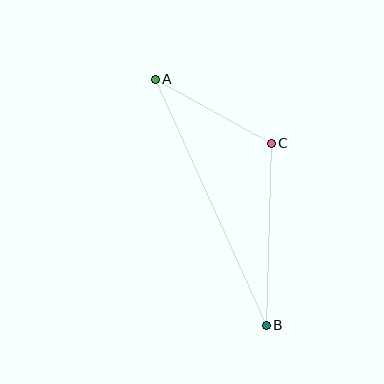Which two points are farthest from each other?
Points A and B are farthest from each other.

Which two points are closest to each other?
Points A and C are closest to each other.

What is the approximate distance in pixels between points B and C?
The distance between B and C is approximately 182 pixels.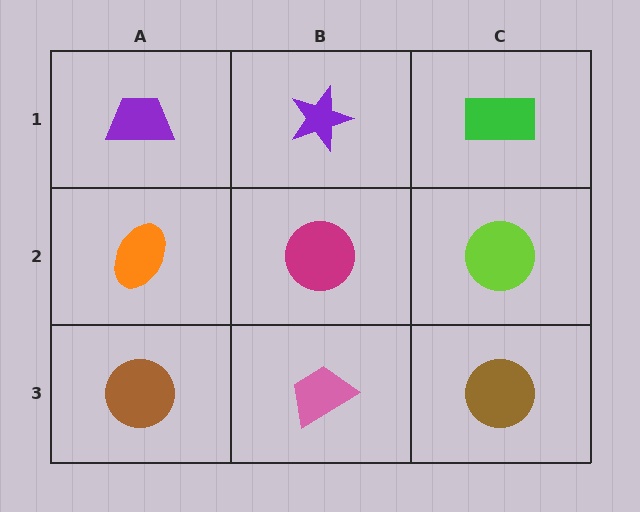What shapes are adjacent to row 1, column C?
A lime circle (row 2, column C), a purple star (row 1, column B).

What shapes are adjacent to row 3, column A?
An orange ellipse (row 2, column A), a pink trapezoid (row 3, column B).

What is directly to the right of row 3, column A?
A pink trapezoid.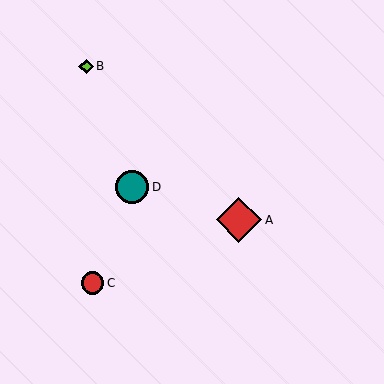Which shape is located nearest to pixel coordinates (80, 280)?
The red circle (labeled C) at (92, 283) is nearest to that location.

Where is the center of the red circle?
The center of the red circle is at (92, 283).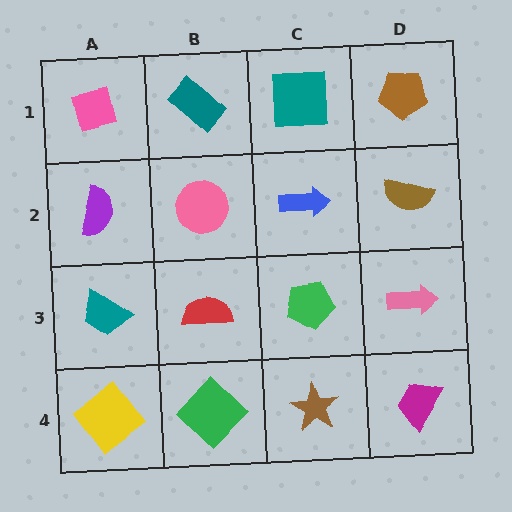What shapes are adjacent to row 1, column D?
A brown semicircle (row 2, column D), a teal square (row 1, column C).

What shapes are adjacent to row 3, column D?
A brown semicircle (row 2, column D), a magenta trapezoid (row 4, column D), a green pentagon (row 3, column C).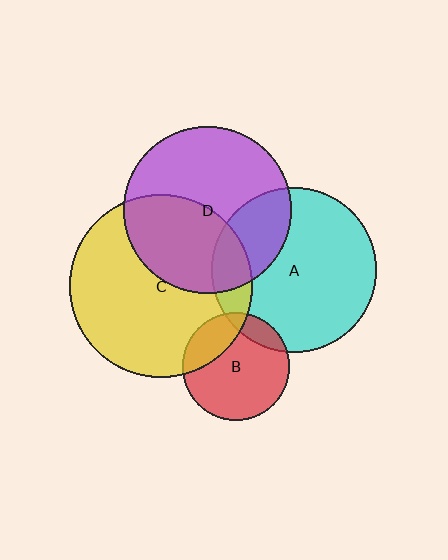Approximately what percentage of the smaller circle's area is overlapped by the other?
Approximately 25%.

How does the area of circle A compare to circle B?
Approximately 2.4 times.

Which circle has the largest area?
Circle C (yellow).